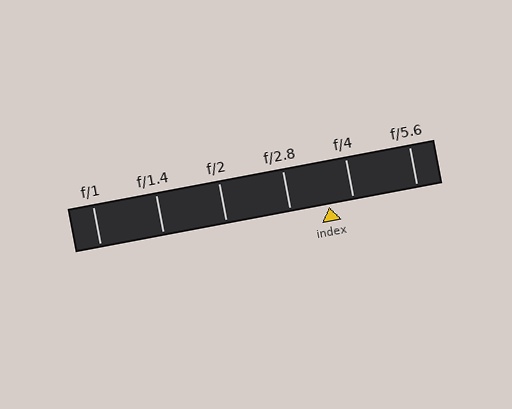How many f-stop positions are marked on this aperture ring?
There are 6 f-stop positions marked.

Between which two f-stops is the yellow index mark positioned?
The index mark is between f/2.8 and f/4.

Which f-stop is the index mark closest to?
The index mark is closest to f/4.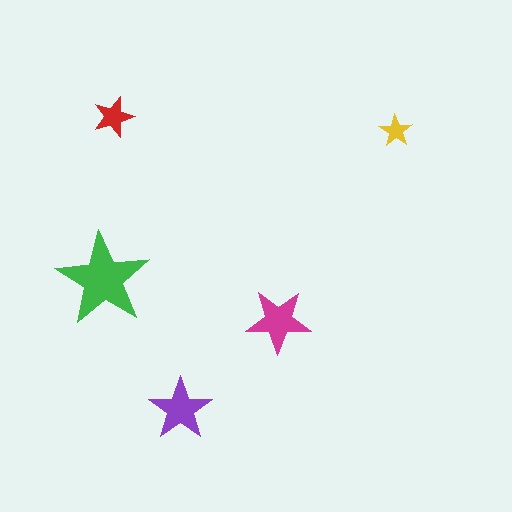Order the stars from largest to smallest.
the green one, the magenta one, the purple one, the red one, the yellow one.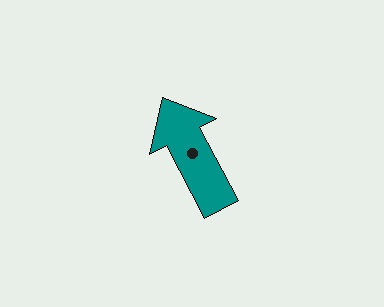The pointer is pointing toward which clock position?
Roughly 11 o'clock.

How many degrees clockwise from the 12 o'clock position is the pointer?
Approximately 332 degrees.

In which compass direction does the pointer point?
Northwest.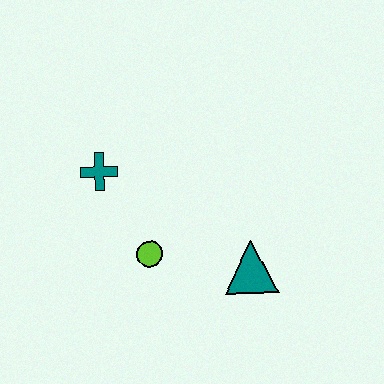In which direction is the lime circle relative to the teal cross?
The lime circle is below the teal cross.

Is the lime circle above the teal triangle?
Yes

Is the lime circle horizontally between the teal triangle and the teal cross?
Yes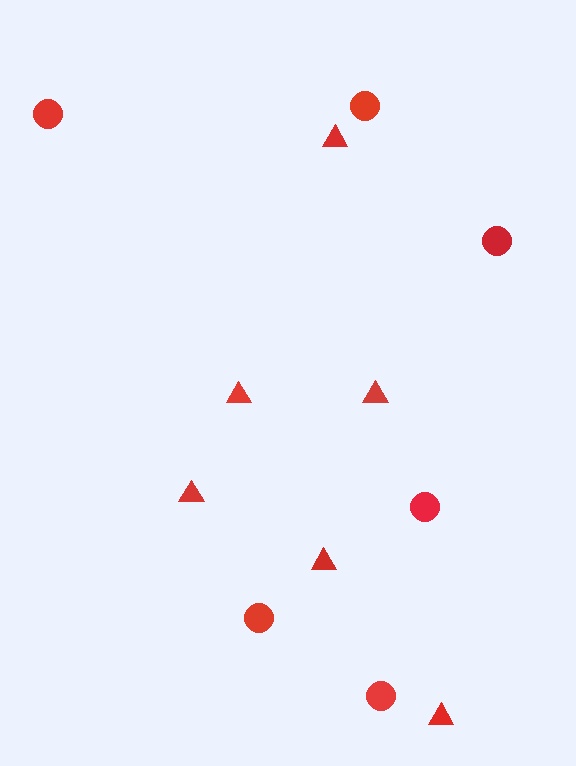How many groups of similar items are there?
There are 2 groups: one group of circles (6) and one group of triangles (6).